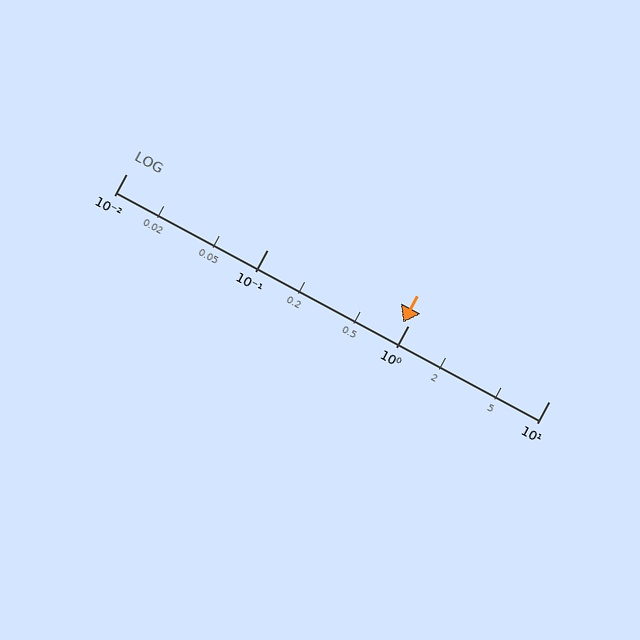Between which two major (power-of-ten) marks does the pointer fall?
The pointer is between 0.1 and 1.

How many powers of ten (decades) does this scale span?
The scale spans 3 decades, from 0.01 to 10.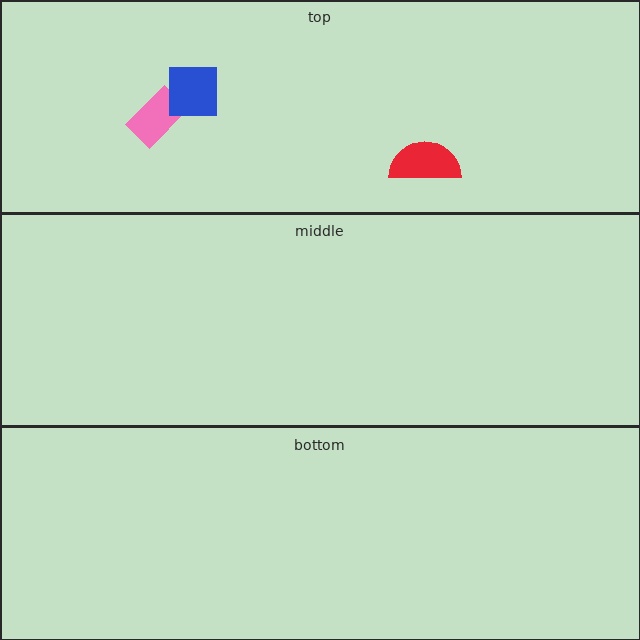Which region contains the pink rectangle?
The top region.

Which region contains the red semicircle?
The top region.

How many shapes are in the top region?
3.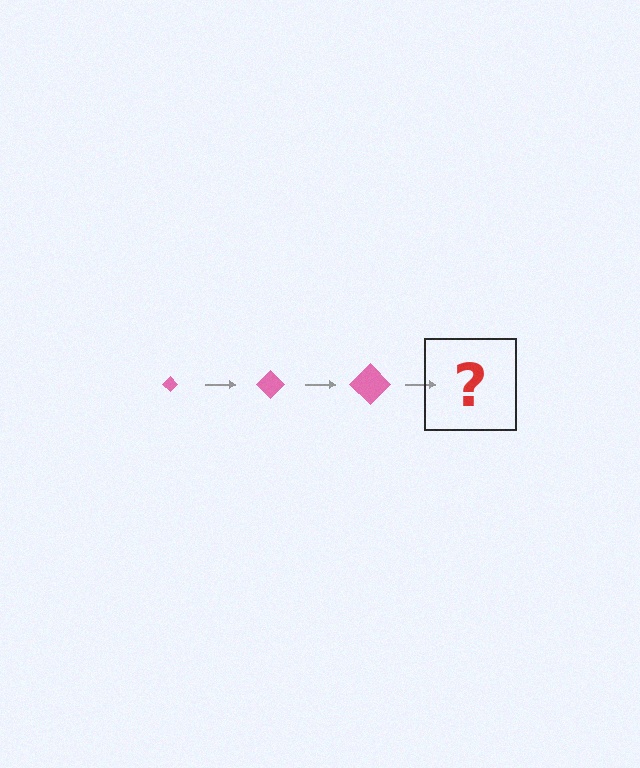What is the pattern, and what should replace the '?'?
The pattern is that the diamond gets progressively larger each step. The '?' should be a pink diamond, larger than the previous one.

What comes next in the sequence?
The next element should be a pink diamond, larger than the previous one.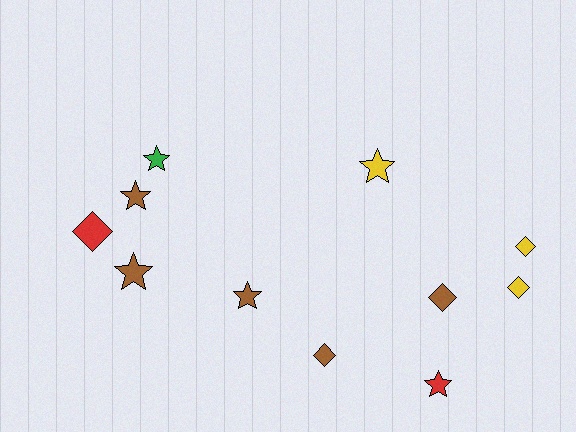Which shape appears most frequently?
Star, with 6 objects.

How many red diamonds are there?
There is 1 red diamond.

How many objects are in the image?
There are 11 objects.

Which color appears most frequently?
Brown, with 5 objects.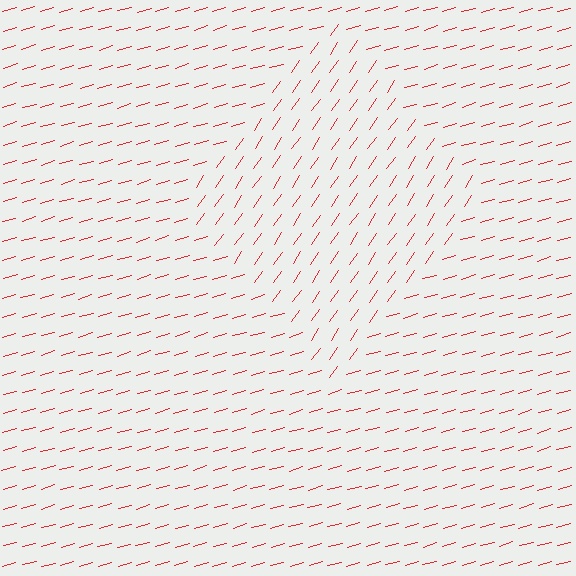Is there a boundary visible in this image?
Yes, there is a texture boundary formed by a change in line orientation.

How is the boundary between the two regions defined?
The boundary is defined purely by a change in line orientation (approximately 40 degrees difference). All lines are the same color and thickness.